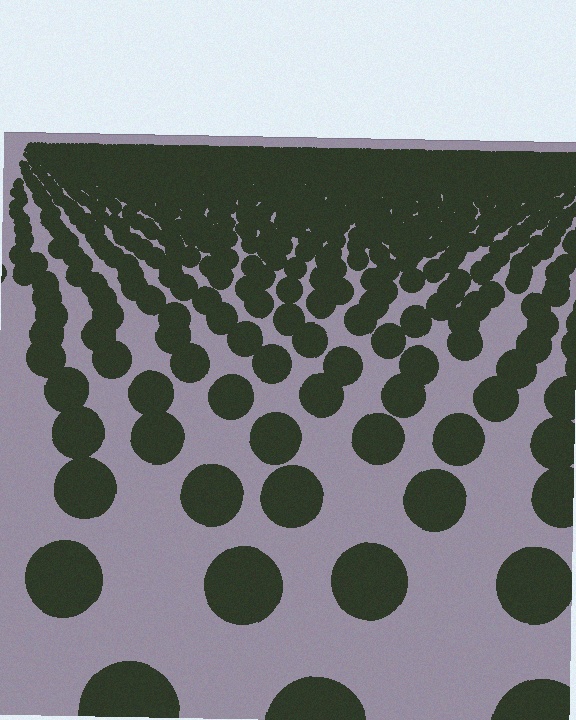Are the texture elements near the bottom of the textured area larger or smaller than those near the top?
Larger. Near the bottom, elements are closer to the viewer and appear at a bigger on-screen size.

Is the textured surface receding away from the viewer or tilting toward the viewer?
The surface is receding away from the viewer. Texture elements get smaller and denser toward the top.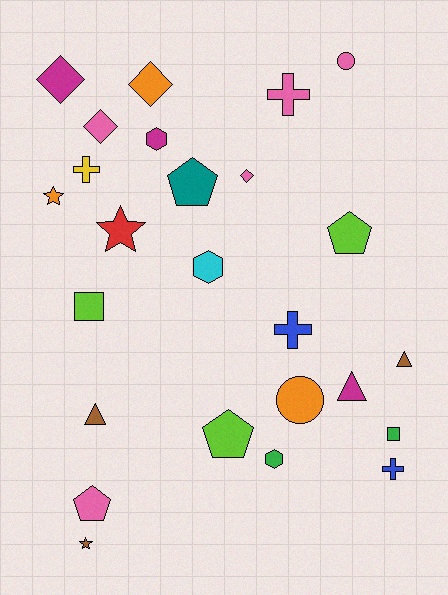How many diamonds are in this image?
There are 4 diamonds.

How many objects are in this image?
There are 25 objects.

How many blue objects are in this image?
There are 2 blue objects.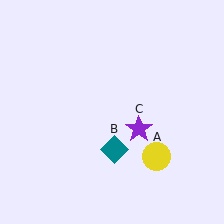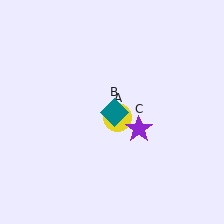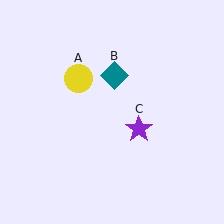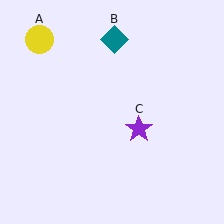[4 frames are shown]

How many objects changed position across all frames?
2 objects changed position: yellow circle (object A), teal diamond (object B).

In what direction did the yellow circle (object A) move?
The yellow circle (object A) moved up and to the left.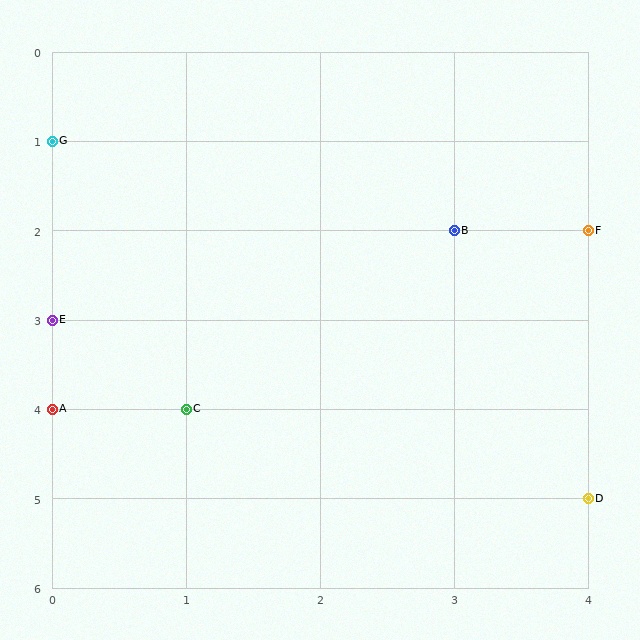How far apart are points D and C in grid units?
Points D and C are 3 columns and 1 row apart (about 3.2 grid units diagonally).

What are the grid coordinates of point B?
Point B is at grid coordinates (3, 2).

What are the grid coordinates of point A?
Point A is at grid coordinates (0, 4).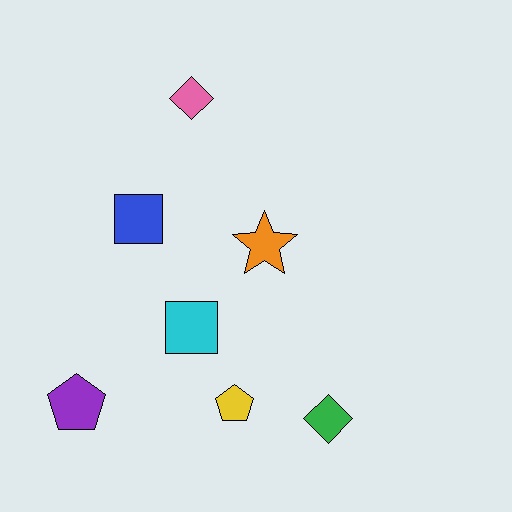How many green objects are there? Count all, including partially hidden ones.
There is 1 green object.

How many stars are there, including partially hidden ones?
There is 1 star.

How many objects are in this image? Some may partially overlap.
There are 7 objects.